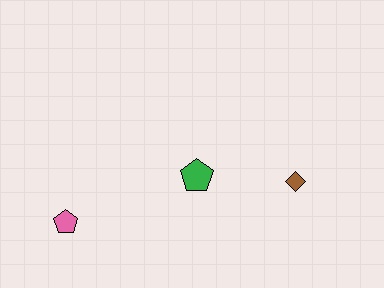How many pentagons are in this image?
There are 2 pentagons.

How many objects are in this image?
There are 3 objects.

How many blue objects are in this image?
There are no blue objects.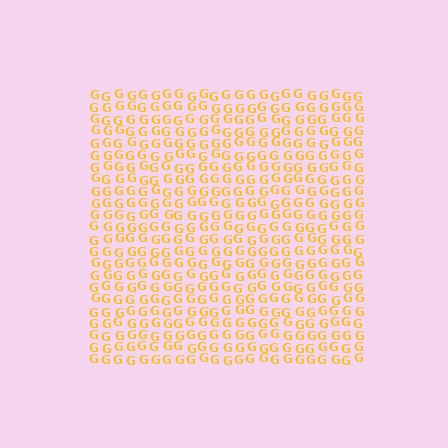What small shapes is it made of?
It is made of small letter G's.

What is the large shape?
The large shape is a square.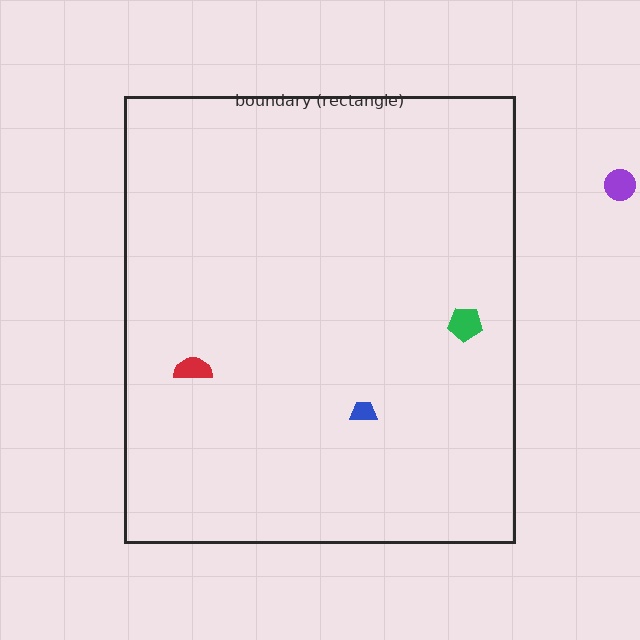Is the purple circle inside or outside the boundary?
Outside.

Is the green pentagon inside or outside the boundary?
Inside.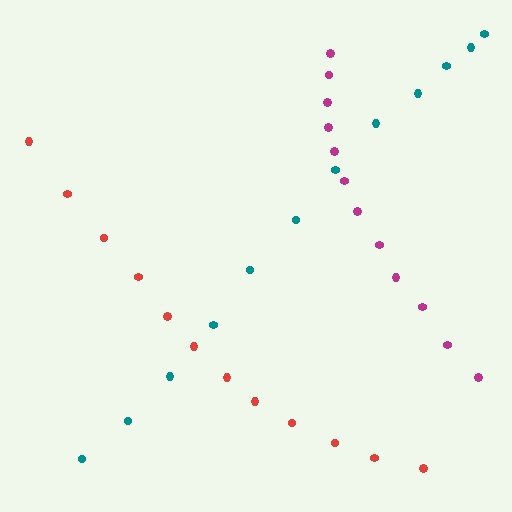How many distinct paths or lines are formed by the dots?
There are 3 distinct paths.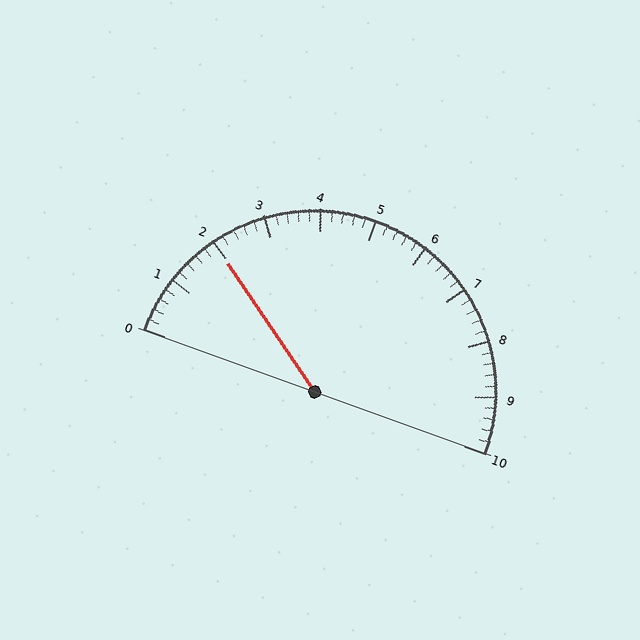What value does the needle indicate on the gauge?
The needle indicates approximately 2.0.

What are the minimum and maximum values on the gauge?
The gauge ranges from 0 to 10.